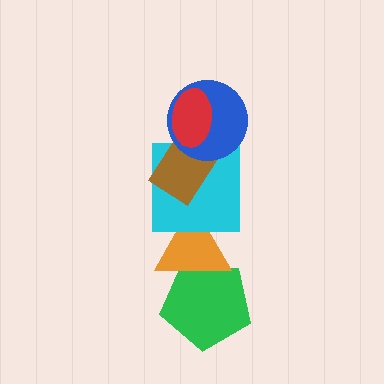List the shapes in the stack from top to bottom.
From top to bottom: the red ellipse, the blue circle, the brown rectangle, the cyan square, the orange triangle, the green pentagon.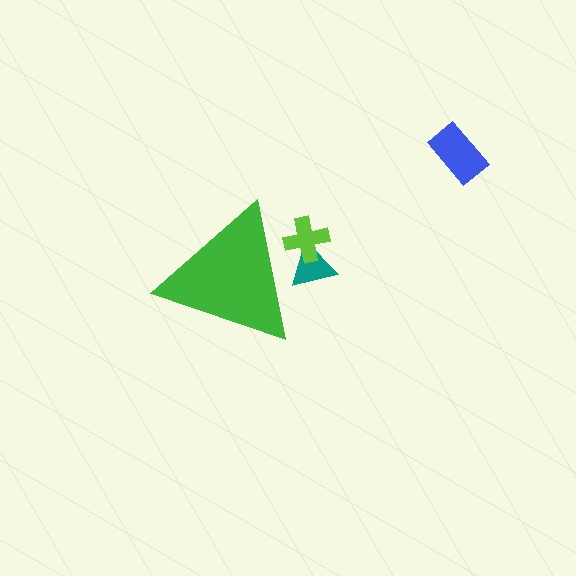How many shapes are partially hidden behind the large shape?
2 shapes are partially hidden.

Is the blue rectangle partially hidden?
No, the blue rectangle is fully visible.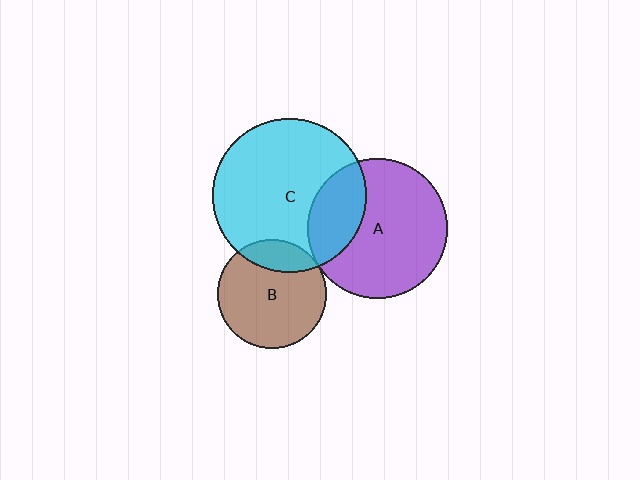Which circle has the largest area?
Circle C (cyan).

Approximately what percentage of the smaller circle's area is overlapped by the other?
Approximately 25%.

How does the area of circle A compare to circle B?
Approximately 1.6 times.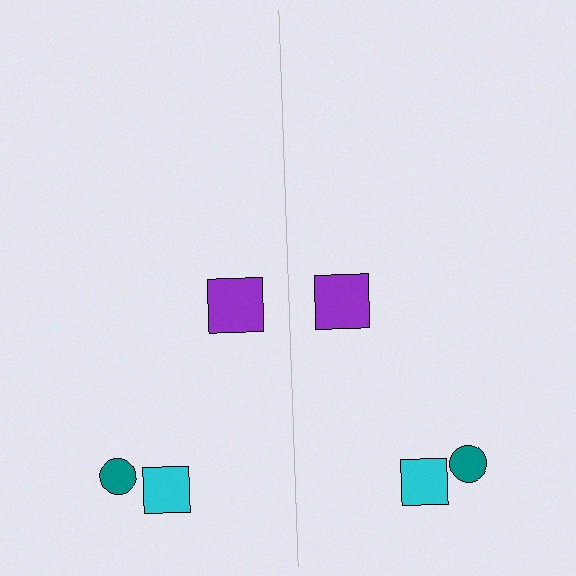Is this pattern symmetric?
Yes, this pattern has bilateral (reflection) symmetry.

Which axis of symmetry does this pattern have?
The pattern has a vertical axis of symmetry running through the center of the image.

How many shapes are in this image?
There are 6 shapes in this image.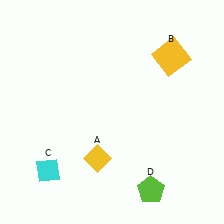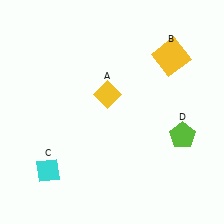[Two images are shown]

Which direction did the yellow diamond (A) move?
The yellow diamond (A) moved up.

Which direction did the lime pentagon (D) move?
The lime pentagon (D) moved up.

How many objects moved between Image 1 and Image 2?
2 objects moved between the two images.